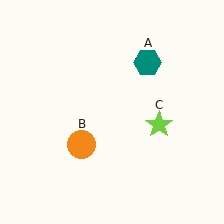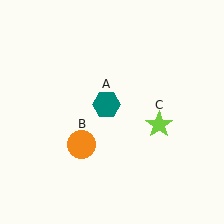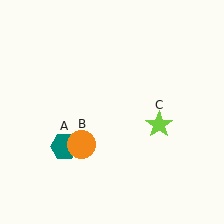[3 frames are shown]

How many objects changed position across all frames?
1 object changed position: teal hexagon (object A).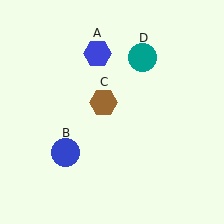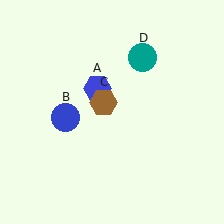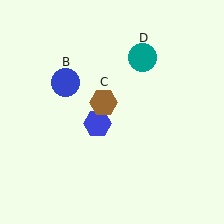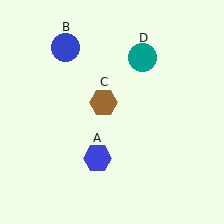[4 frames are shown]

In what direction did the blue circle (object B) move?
The blue circle (object B) moved up.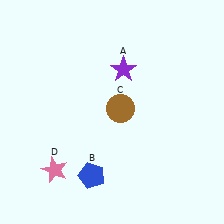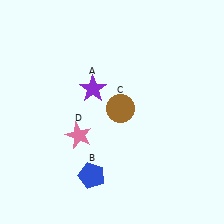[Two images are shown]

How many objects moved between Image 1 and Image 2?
2 objects moved between the two images.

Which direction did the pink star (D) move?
The pink star (D) moved up.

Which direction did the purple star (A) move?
The purple star (A) moved left.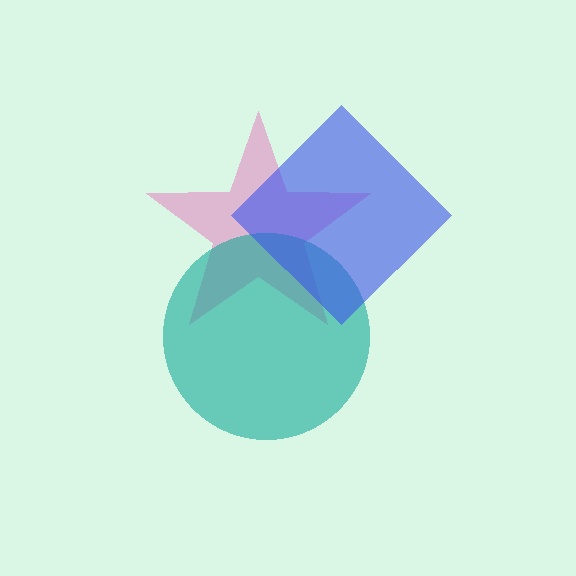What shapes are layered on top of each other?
The layered shapes are: a pink star, a teal circle, a blue diamond.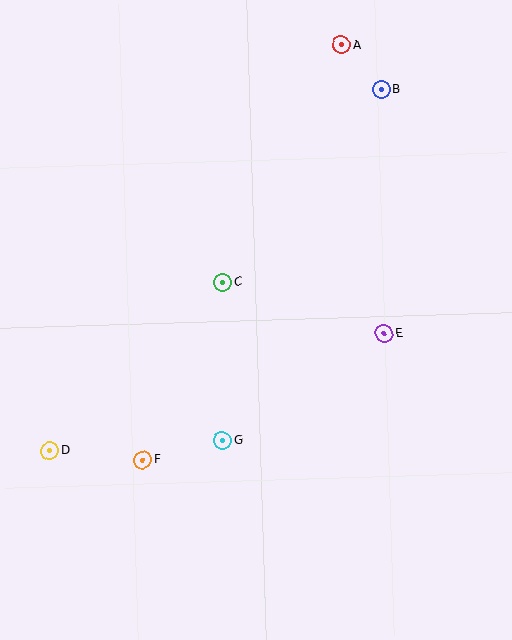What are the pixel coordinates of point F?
Point F is at (143, 460).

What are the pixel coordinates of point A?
Point A is at (341, 45).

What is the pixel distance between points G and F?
The distance between G and F is 82 pixels.